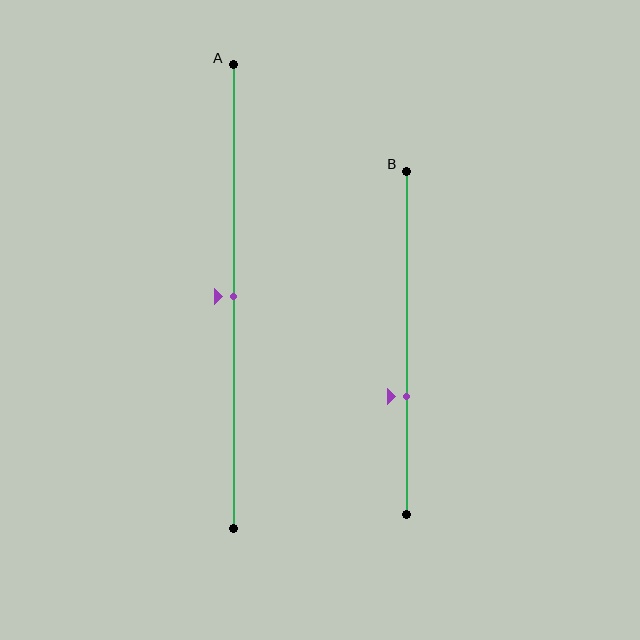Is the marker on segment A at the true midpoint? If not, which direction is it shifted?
Yes, the marker on segment A is at the true midpoint.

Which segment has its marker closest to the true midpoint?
Segment A has its marker closest to the true midpoint.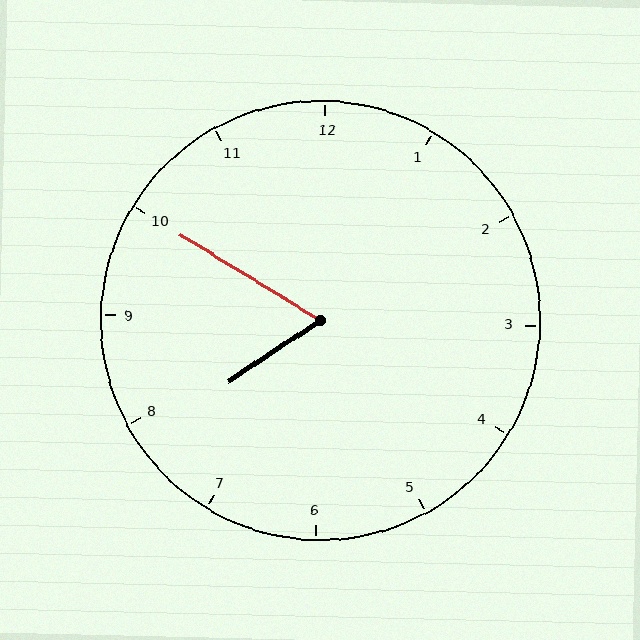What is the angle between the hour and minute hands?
Approximately 65 degrees.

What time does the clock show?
7:50.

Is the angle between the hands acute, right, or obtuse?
It is acute.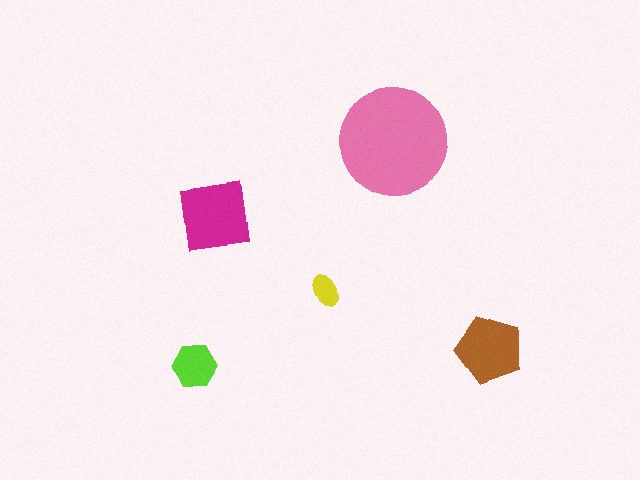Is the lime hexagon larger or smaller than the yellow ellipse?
Larger.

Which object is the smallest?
The yellow ellipse.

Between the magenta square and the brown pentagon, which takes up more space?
The magenta square.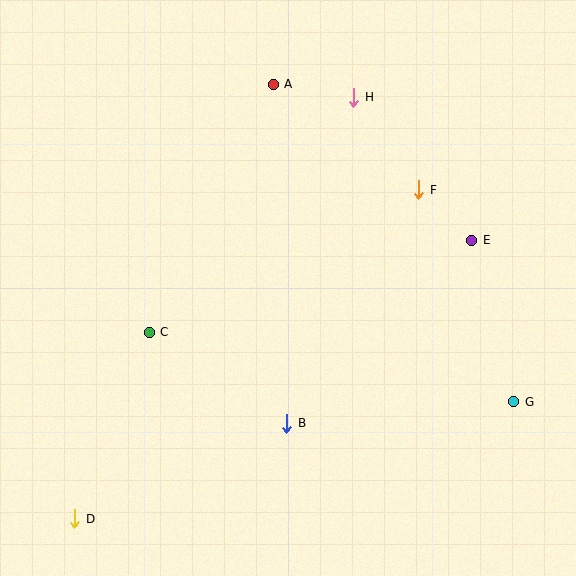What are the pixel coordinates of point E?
Point E is at (472, 240).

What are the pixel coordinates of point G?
Point G is at (514, 402).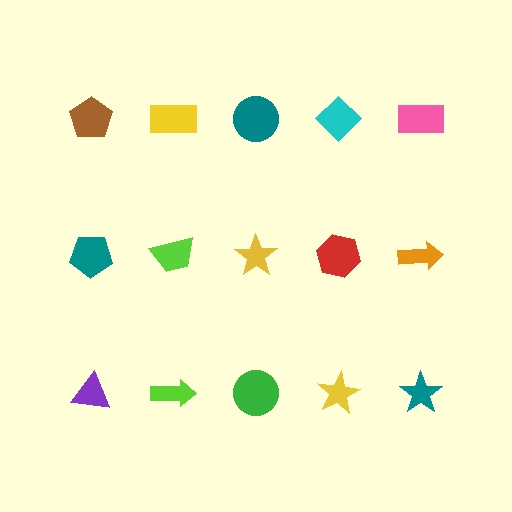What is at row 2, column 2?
A lime trapezoid.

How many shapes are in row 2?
5 shapes.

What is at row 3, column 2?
A lime arrow.